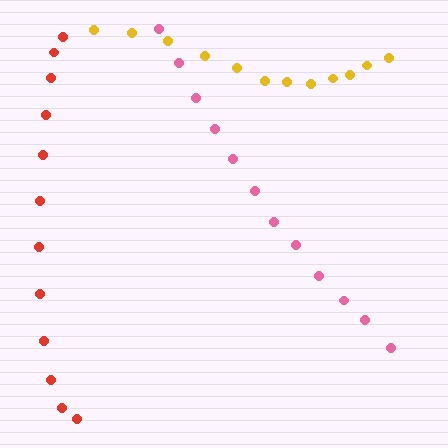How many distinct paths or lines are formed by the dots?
There are 3 distinct paths.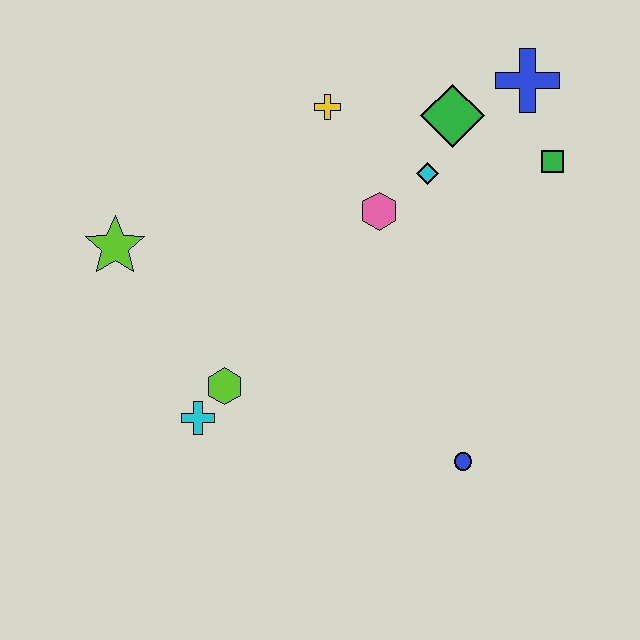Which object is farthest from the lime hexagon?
The blue cross is farthest from the lime hexagon.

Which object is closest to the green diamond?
The cyan diamond is closest to the green diamond.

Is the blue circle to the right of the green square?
No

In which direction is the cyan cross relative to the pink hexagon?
The cyan cross is below the pink hexagon.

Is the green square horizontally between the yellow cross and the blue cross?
No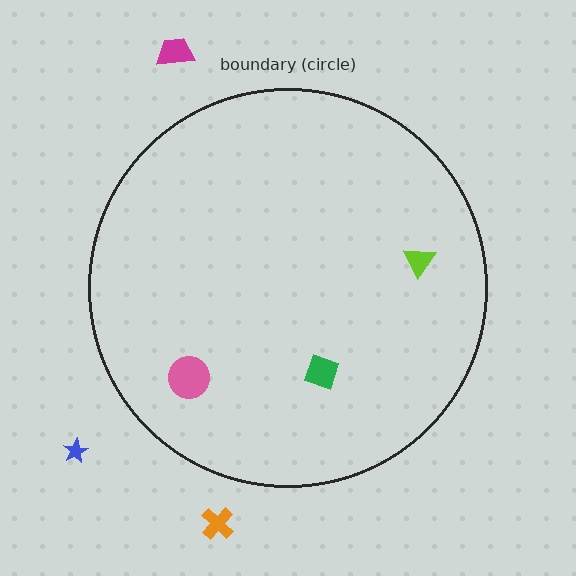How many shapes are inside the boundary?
3 inside, 3 outside.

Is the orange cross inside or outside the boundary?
Outside.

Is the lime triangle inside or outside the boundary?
Inside.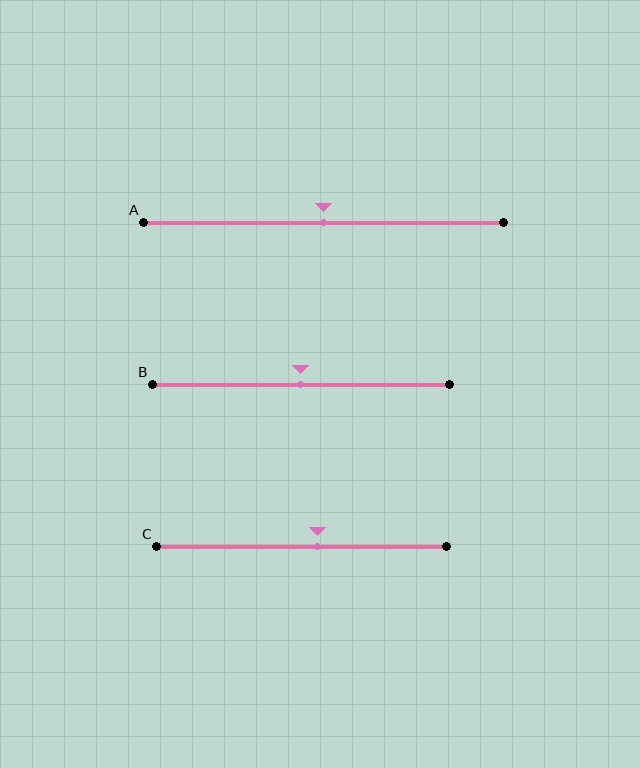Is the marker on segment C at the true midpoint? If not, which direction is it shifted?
No, the marker on segment C is shifted to the right by about 5% of the segment length.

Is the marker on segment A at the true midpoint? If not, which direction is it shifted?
Yes, the marker on segment A is at the true midpoint.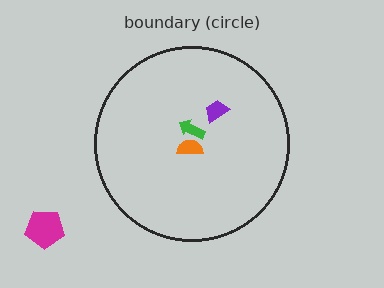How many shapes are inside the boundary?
3 inside, 1 outside.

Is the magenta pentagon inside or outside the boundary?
Outside.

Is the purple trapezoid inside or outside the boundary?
Inside.